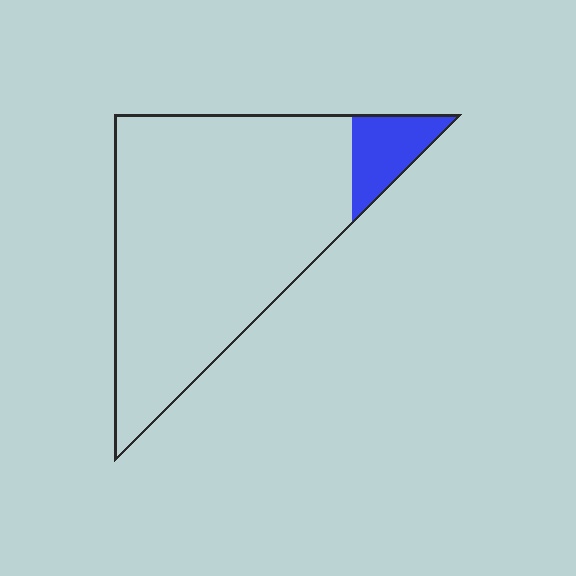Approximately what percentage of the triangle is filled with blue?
Approximately 10%.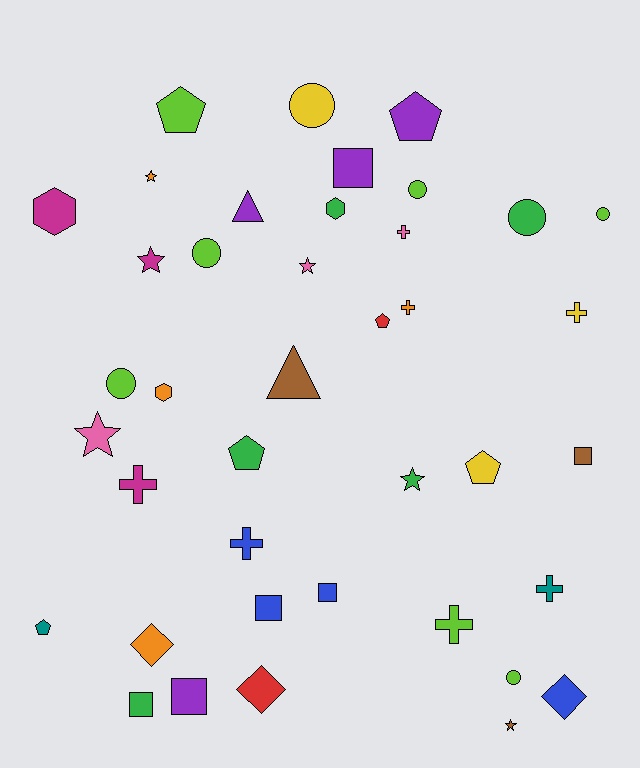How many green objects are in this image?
There are 5 green objects.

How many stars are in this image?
There are 6 stars.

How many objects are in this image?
There are 40 objects.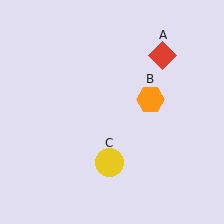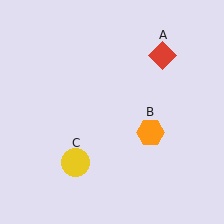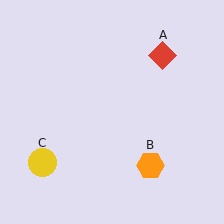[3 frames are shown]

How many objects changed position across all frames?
2 objects changed position: orange hexagon (object B), yellow circle (object C).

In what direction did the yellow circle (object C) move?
The yellow circle (object C) moved left.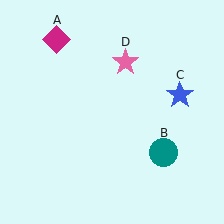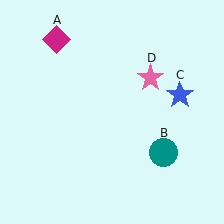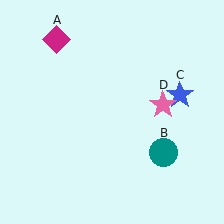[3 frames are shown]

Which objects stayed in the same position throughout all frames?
Magenta diamond (object A) and teal circle (object B) and blue star (object C) remained stationary.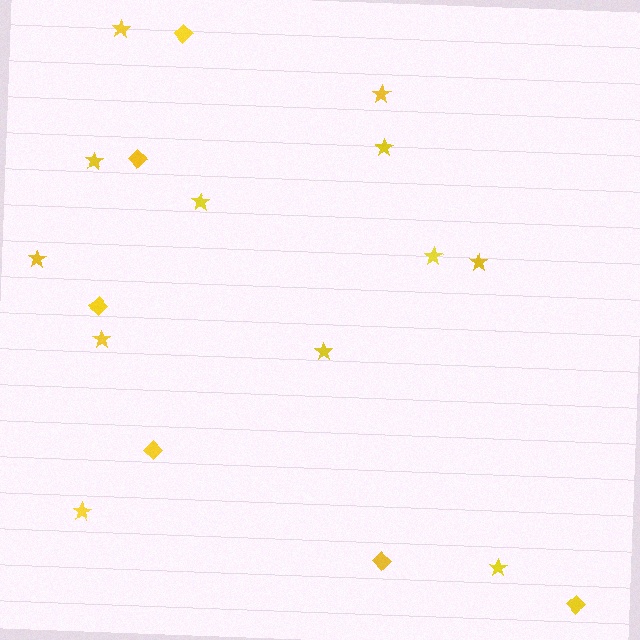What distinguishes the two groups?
There are 2 groups: one group of diamonds (6) and one group of stars (12).